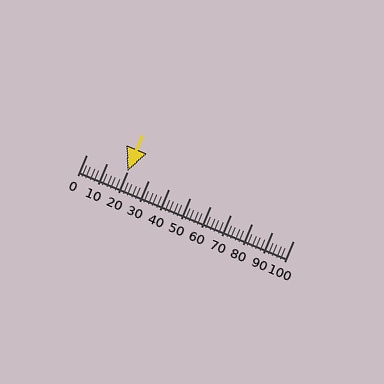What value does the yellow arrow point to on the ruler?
The yellow arrow points to approximately 20.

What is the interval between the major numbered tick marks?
The major tick marks are spaced 10 units apart.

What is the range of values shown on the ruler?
The ruler shows values from 0 to 100.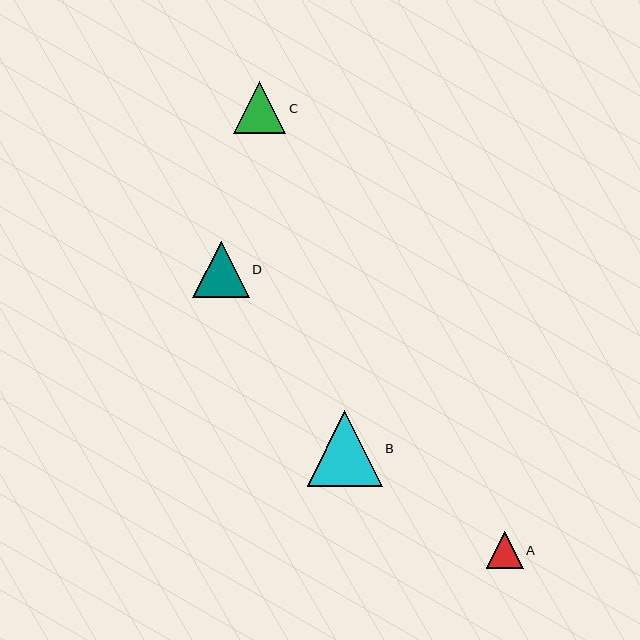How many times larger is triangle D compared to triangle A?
Triangle D is approximately 1.5 times the size of triangle A.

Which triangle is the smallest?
Triangle A is the smallest with a size of approximately 37 pixels.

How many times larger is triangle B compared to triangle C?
Triangle B is approximately 1.4 times the size of triangle C.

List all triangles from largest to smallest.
From largest to smallest: B, D, C, A.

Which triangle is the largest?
Triangle B is the largest with a size of approximately 75 pixels.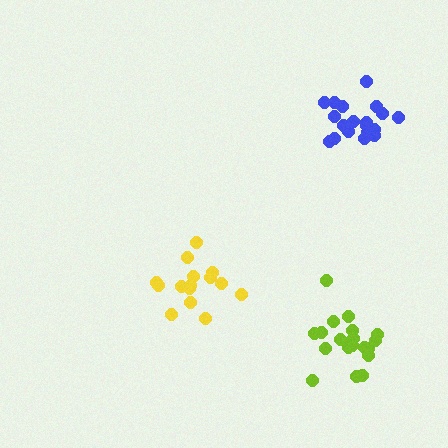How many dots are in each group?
Group 1: 15 dots, Group 2: 19 dots, Group 3: 19 dots (53 total).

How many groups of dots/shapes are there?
There are 3 groups.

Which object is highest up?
The blue cluster is topmost.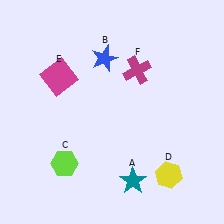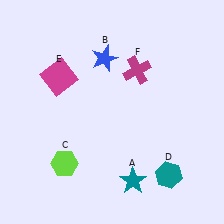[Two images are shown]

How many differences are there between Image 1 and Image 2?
There is 1 difference between the two images.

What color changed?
The hexagon (D) changed from yellow in Image 1 to teal in Image 2.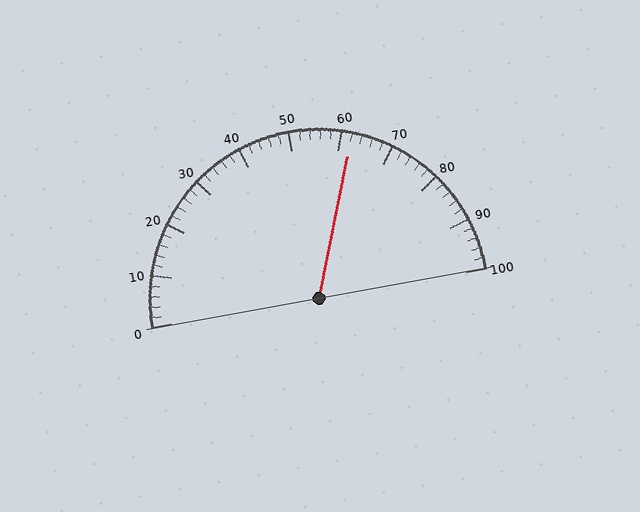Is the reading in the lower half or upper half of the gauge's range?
The reading is in the upper half of the range (0 to 100).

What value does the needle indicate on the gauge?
The needle indicates approximately 62.